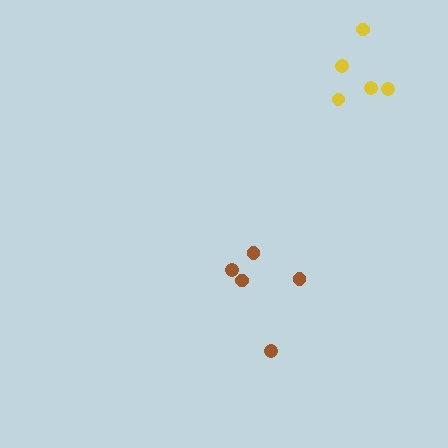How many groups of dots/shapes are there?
There are 2 groups.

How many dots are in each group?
Group 1: 5 dots, Group 2: 5 dots (10 total).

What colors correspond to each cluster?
The clusters are colored: yellow, brown.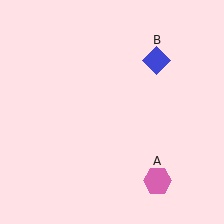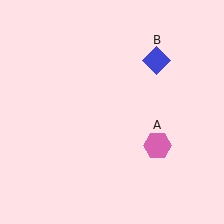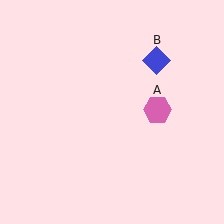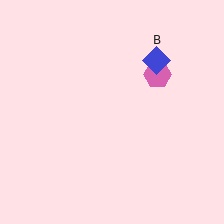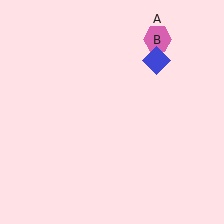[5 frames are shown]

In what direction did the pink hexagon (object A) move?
The pink hexagon (object A) moved up.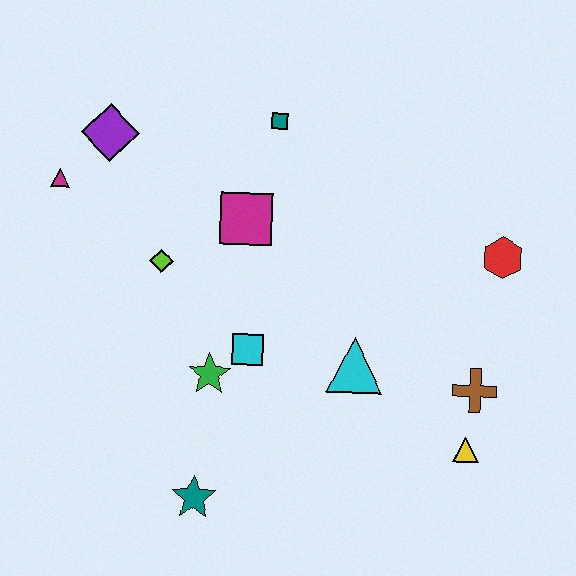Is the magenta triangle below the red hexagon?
No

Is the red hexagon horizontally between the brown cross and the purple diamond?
No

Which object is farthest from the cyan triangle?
The magenta triangle is farthest from the cyan triangle.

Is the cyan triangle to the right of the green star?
Yes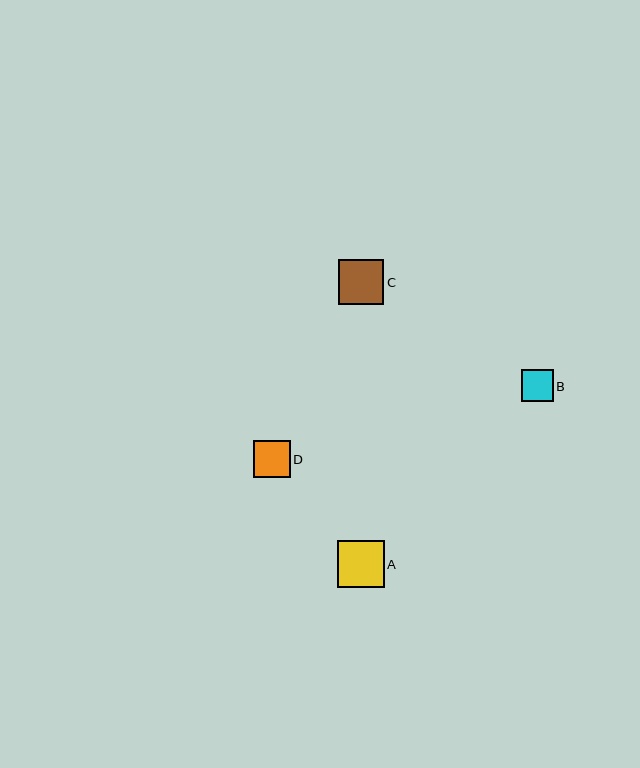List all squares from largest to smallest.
From largest to smallest: A, C, D, B.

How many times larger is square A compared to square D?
Square A is approximately 1.3 times the size of square D.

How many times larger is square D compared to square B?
Square D is approximately 1.2 times the size of square B.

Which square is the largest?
Square A is the largest with a size of approximately 47 pixels.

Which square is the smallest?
Square B is the smallest with a size of approximately 32 pixels.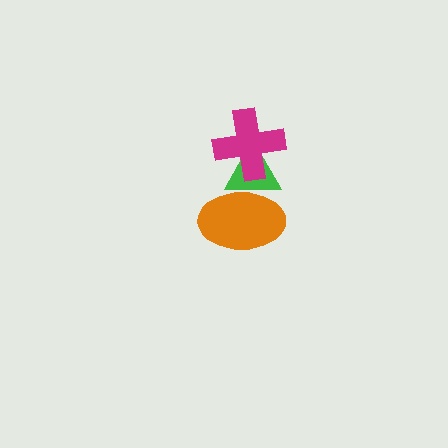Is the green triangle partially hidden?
Yes, it is partially covered by another shape.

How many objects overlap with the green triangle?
2 objects overlap with the green triangle.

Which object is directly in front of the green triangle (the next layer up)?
The orange ellipse is directly in front of the green triangle.